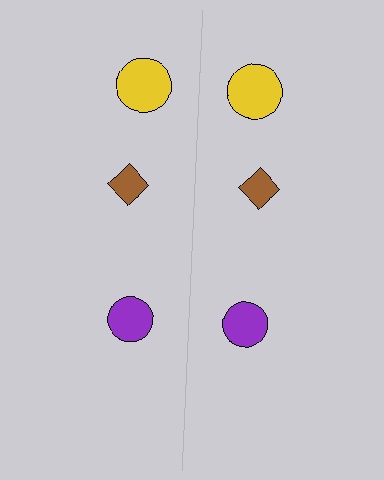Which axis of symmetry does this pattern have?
The pattern has a vertical axis of symmetry running through the center of the image.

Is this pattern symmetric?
Yes, this pattern has bilateral (reflection) symmetry.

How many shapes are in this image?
There are 6 shapes in this image.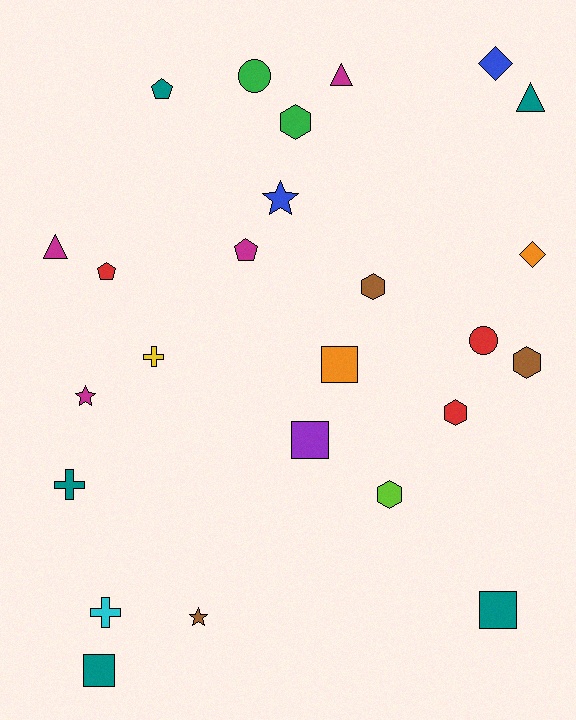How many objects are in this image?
There are 25 objects.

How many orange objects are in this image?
There are 2 orange objects.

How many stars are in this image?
There are 3 stars.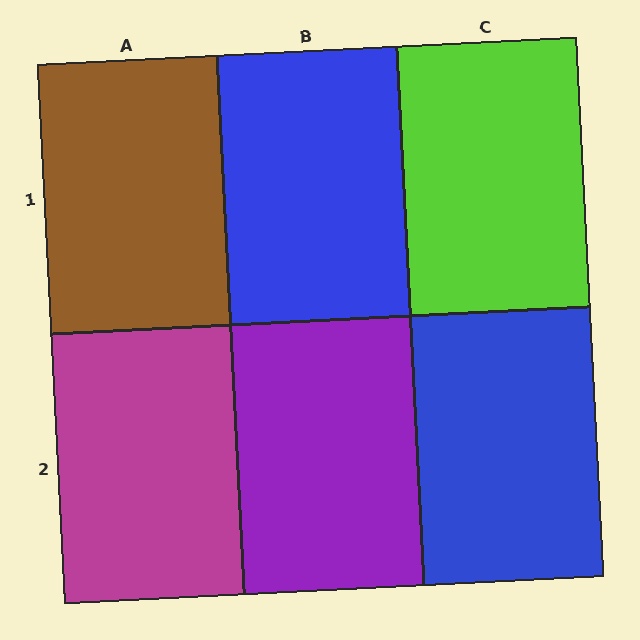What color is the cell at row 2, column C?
Blue.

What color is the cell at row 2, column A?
Magenta.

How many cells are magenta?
1 cell is magenta.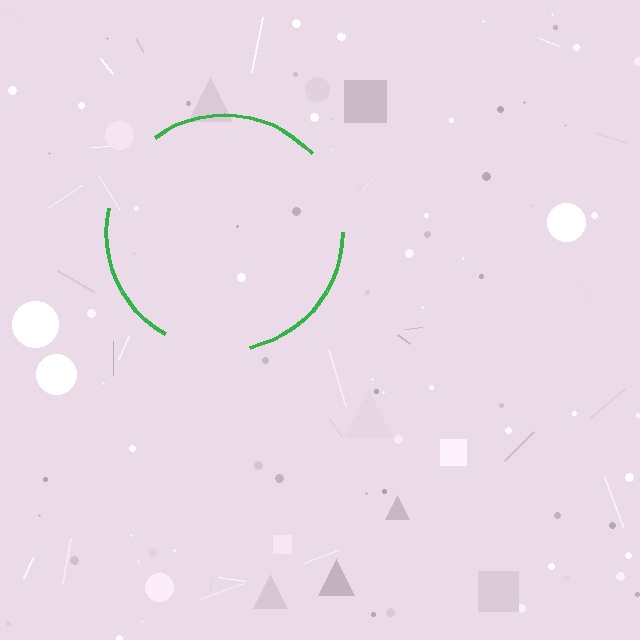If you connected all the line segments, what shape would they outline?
They would outline a circle.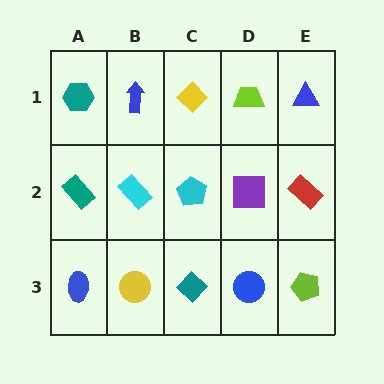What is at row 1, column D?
A lime trapezoid.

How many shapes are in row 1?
5 shapes.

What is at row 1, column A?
A teal hexagon.